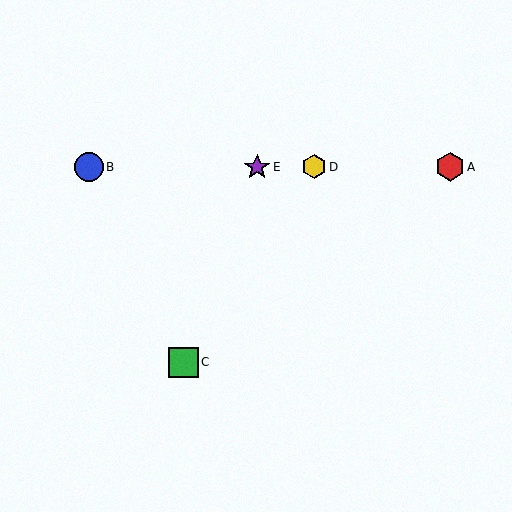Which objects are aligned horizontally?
Objects A, B, D, E are aligned horizontally.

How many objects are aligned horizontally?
4 objects (A, B, D, E) are aligned horizontally.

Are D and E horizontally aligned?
Yes, both are at y≈167.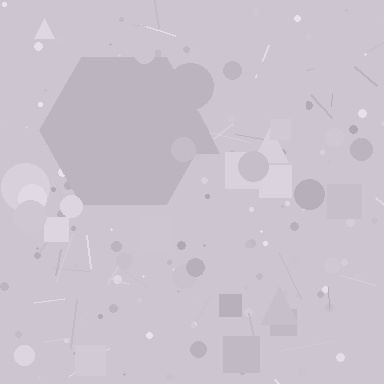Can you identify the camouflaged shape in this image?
The camouflaged shape is a hexagon.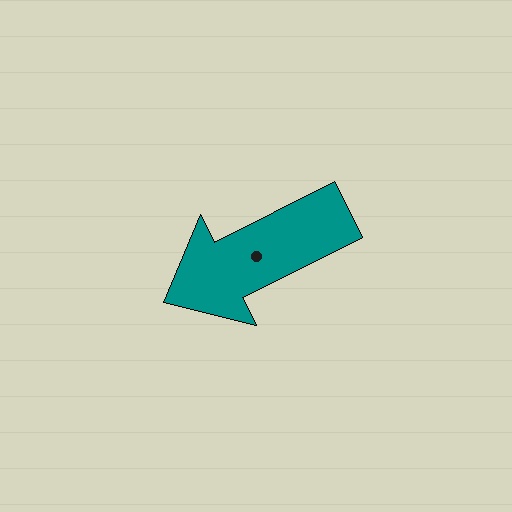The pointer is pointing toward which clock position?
Roughly 8 o'clock.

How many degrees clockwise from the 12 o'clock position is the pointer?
Approximately 243 degrees.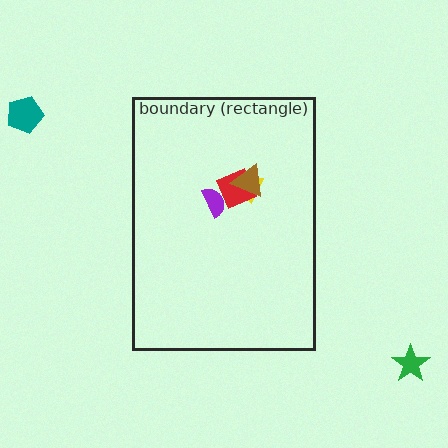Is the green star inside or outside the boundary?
Outside.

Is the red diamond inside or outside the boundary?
Inside.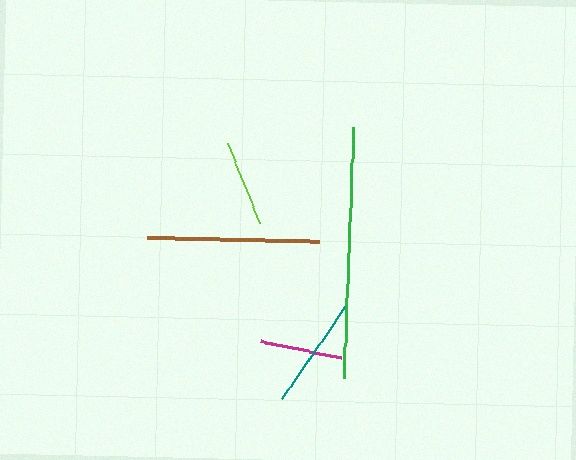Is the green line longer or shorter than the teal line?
The green line is longer than the teal line.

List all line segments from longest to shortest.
From longest to shortest: green, brown, teal, lime, magenta.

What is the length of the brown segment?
The brown segment is approximately 173 pixels long.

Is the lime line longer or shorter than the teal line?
The teal line is longer than the lime line.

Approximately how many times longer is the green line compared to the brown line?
The green line is approximately 1.5 times the length of the brown line.